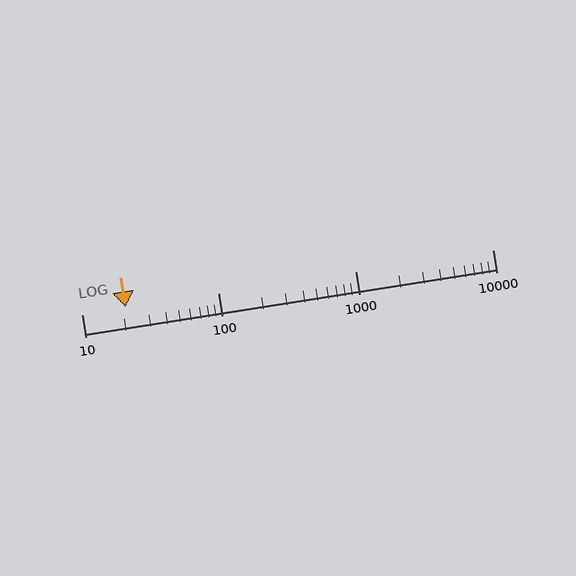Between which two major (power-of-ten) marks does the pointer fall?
The pointer is between 10 and 100.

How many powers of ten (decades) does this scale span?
The scale spans 3 decades, from 10 to 10000.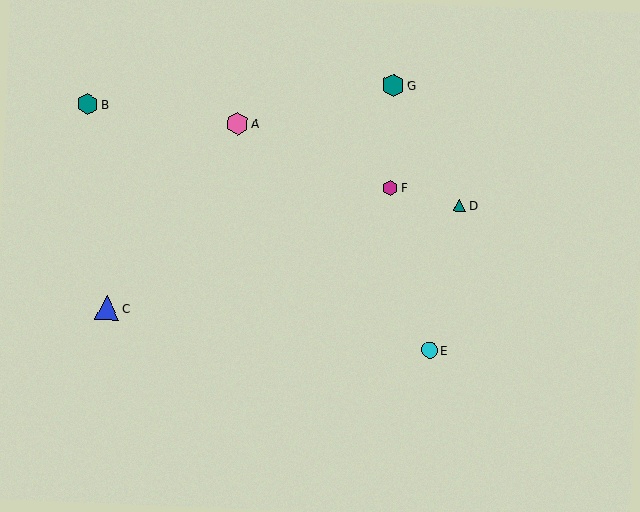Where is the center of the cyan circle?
The center of the cyan circle is at (430, 350).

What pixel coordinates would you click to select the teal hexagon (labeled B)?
Click at (87, 104) to select the teal hexagon B.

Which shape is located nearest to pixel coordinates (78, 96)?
The teal hexagon (labeled B) at (87, 104) is nearest to that location.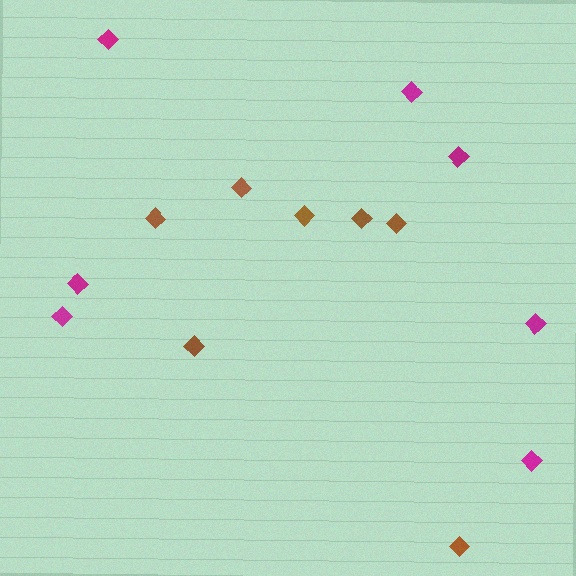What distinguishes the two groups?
There are 2 groups: one group of magenta diamonds (7) and one group of brown diamonds (7).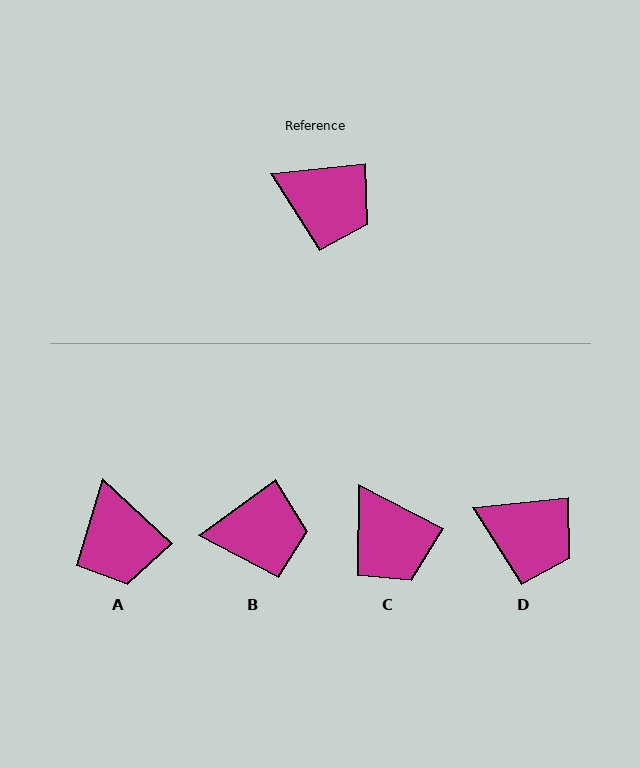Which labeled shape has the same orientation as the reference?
D.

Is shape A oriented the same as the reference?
No, it is off by about 49 degrees.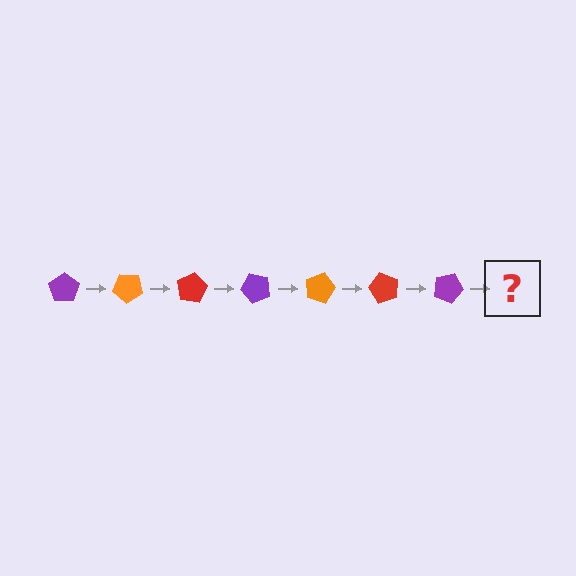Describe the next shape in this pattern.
It should be an orange pentagon, rotated 280 degrees from the start.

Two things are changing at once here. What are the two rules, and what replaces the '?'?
The two rules are that it rotates 40 degrees each step and the color cycles through purple, orange, and red. The '?' should be an orange pentagon, rotated 280 degrees from the start.